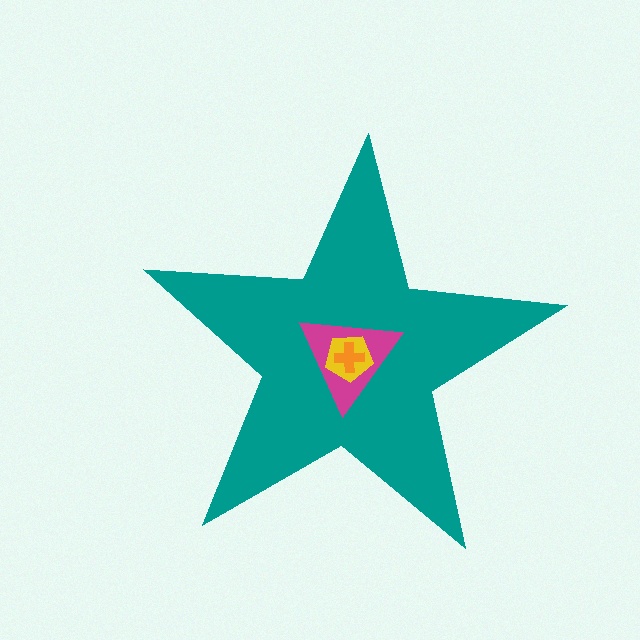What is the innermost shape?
The orange cross.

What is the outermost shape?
The teal star.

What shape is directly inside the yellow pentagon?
The orange cross.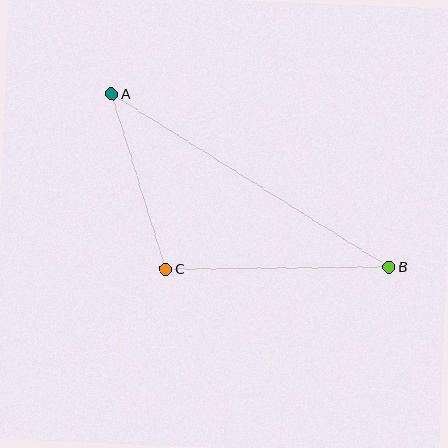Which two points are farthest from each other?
Points A and B are farthest from each other.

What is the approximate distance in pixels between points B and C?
The distance between B and C is approximately 223 pixels.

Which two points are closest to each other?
Points A and C are closest to each other.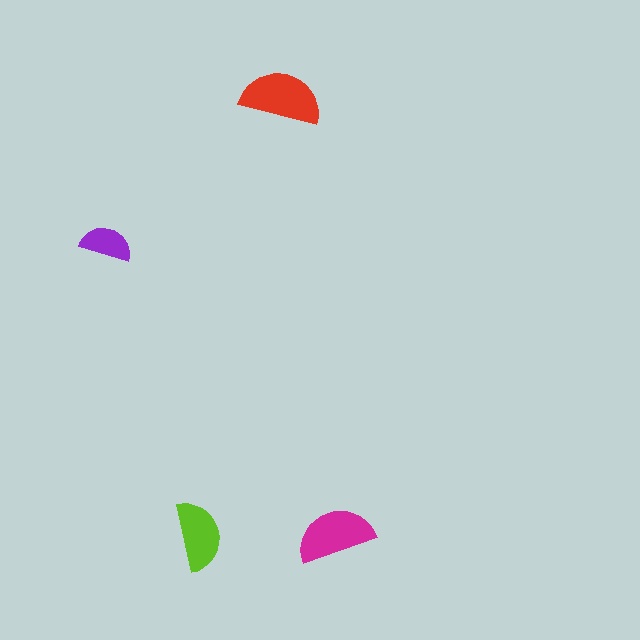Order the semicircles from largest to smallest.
the red one, the magenta one, the lime one, the purple one.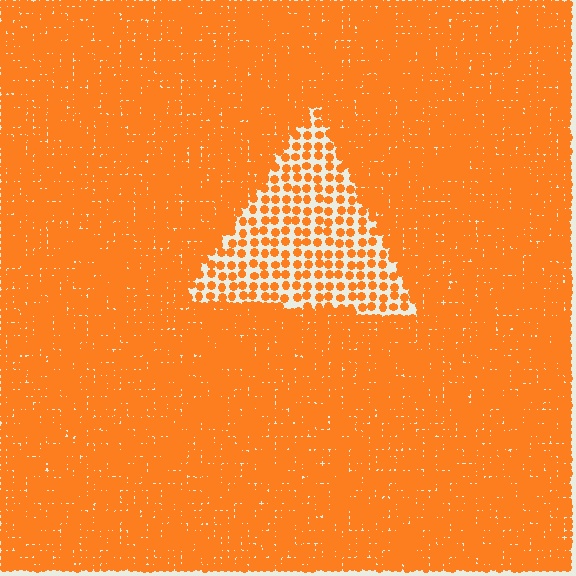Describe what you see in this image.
The image contains small orange elements arranged at two different densities. A triangle-shaped region is visible where the elements are less densely packed than the surrounding area.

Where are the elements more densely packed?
The elements are more densely packed outside the triangle boundary.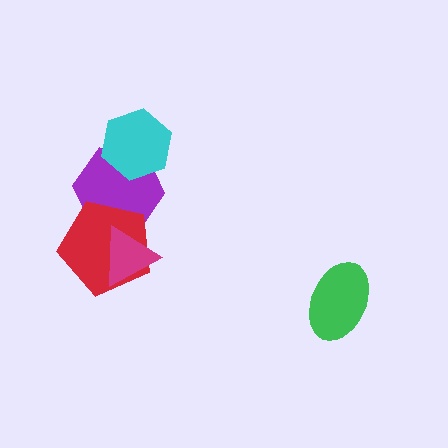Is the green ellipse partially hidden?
No, no other shape covers it.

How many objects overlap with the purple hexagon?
3 objects overlap with the purple hexagon.